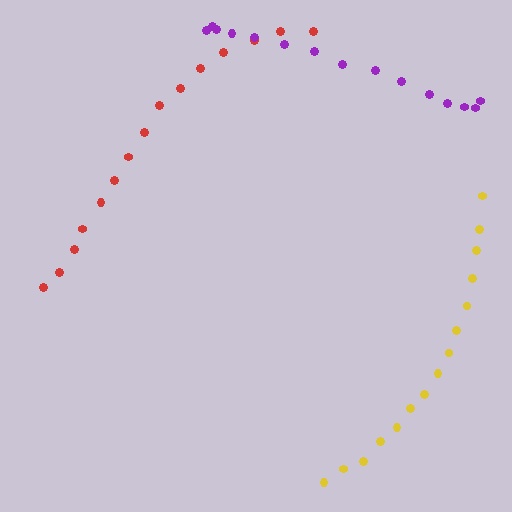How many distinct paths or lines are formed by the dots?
There are 3 distinct paths.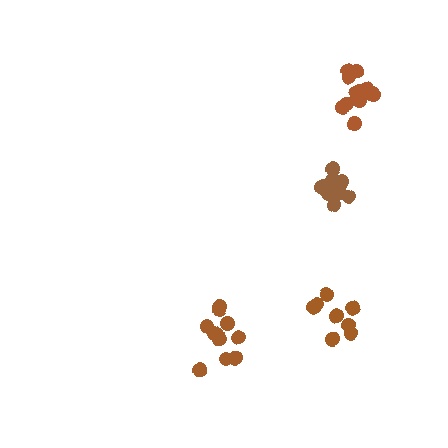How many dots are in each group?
Group 1: 12 dots, Group 2: 8 dots, Group 3: 13 dots, Group 4: 10 dots (43 total).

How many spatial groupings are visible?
There are 4 spatial groupings.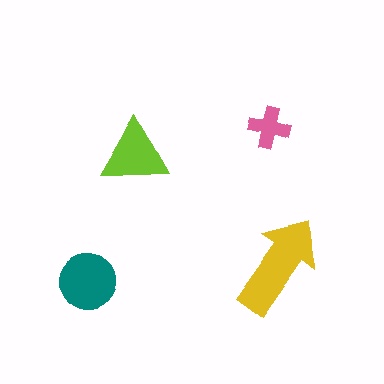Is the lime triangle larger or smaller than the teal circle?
Smaller.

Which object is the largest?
The yellow arrow.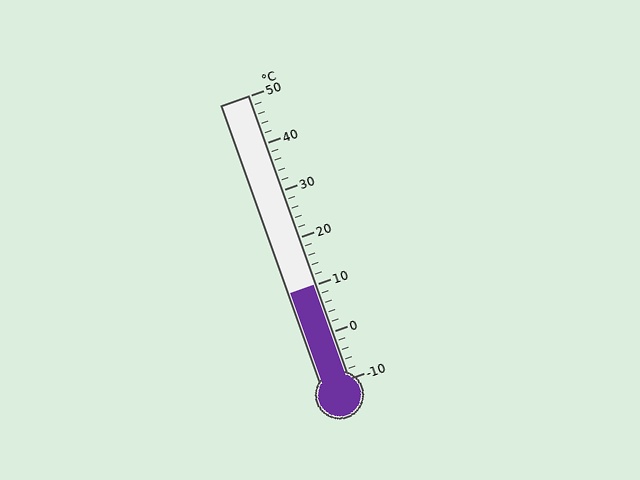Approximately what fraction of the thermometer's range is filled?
The thermometer is filled to approximately 35% of its range.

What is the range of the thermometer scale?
The thermometer scale ranges from -10°C to 50°C.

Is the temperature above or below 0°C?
The temperature is above 0°C.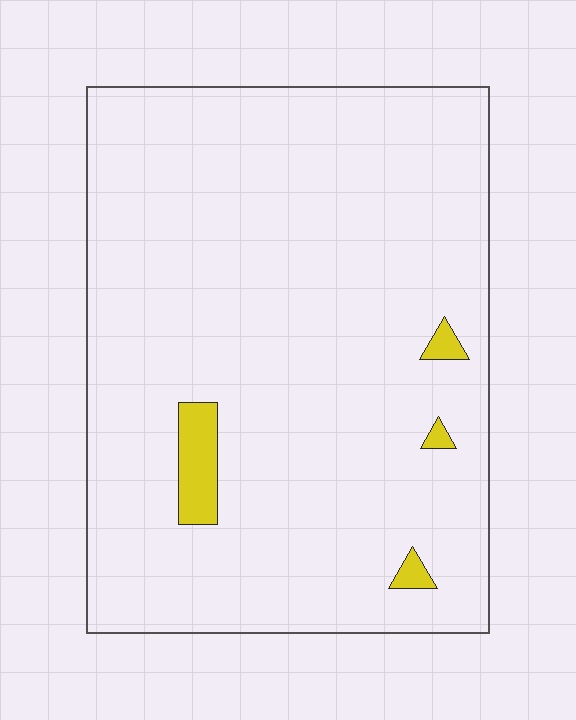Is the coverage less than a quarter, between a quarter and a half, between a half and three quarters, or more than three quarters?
Less than a quarter.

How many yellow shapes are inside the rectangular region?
4.